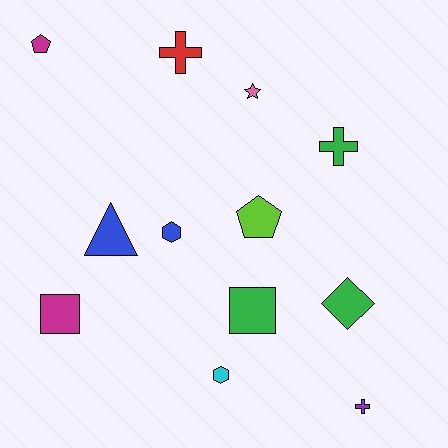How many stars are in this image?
There is 1 star.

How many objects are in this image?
There are 12 objects.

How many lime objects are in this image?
There is 1 lime object.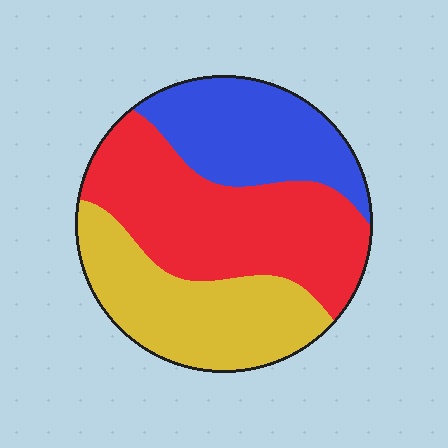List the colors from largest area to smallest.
From largest to smallest: red, yellow, blue.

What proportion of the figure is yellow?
Yellow takes up between a sixth and a third of the figure.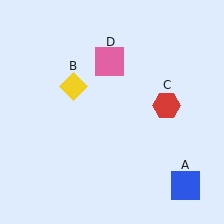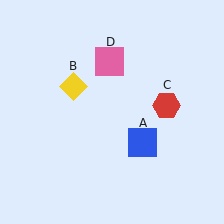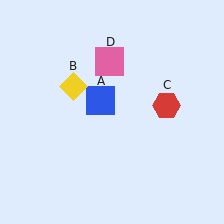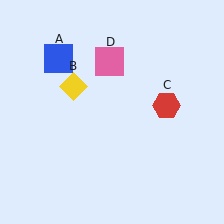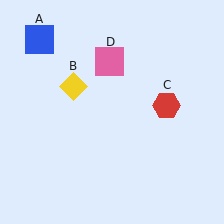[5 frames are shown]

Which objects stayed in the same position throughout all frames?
Yellow diamond (object B) and red hexagon (object C) and pink square (object D) remained stationary.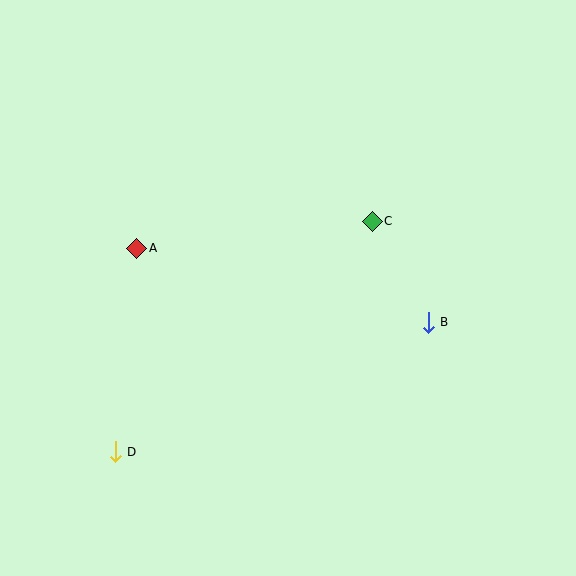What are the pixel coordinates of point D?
Point D is at (115, 452).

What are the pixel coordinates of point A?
Point A is at (137, 248).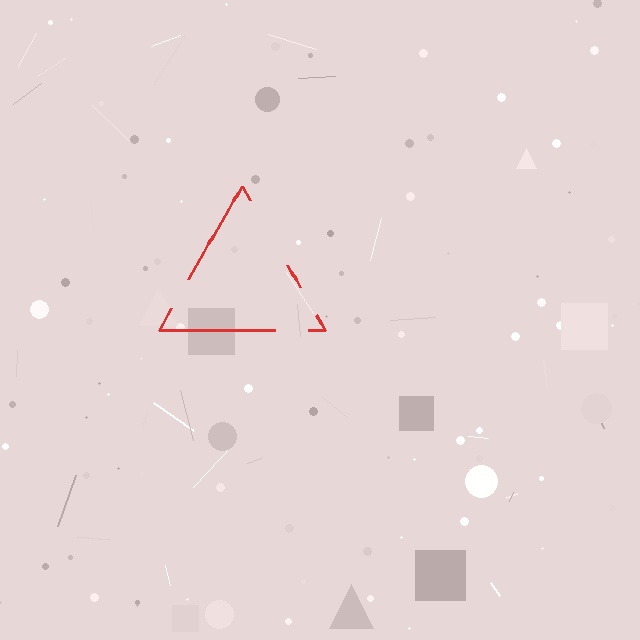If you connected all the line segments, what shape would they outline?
They would outline a triangle.